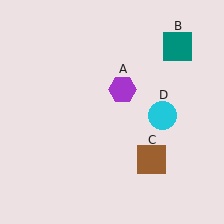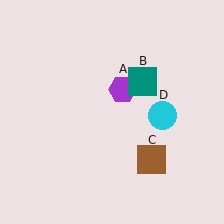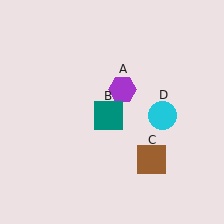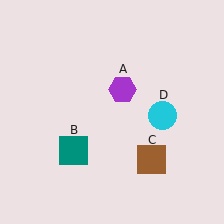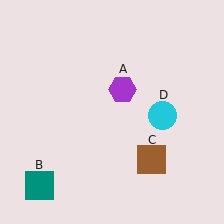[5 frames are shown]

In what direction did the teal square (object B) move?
The teal square (object B) moved down and to the left.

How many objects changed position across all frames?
1 object changed position: teal square (object B).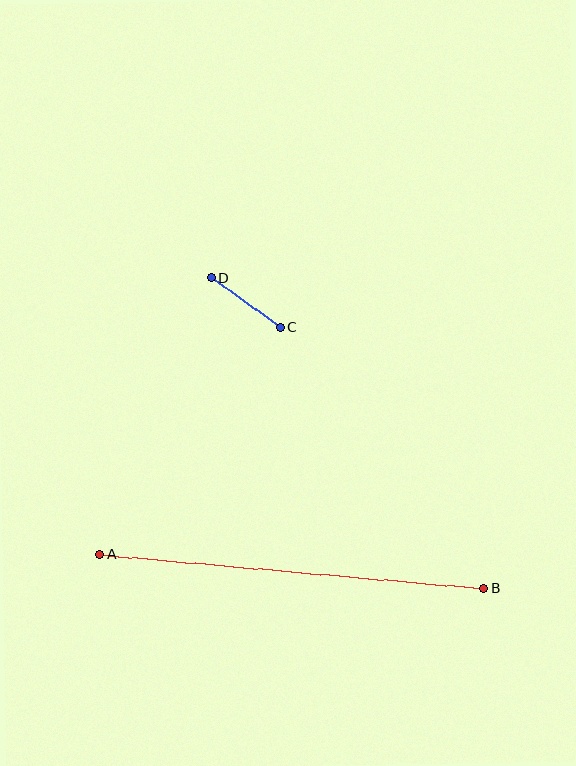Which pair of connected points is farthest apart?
Points A and B are farthest apart.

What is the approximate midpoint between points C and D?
The midpoint is at approximately (246, 303) pixels.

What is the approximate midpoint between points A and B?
The midpoint is at approximately (292, 571) pixels.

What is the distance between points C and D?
The distance is approximately 85 pixels.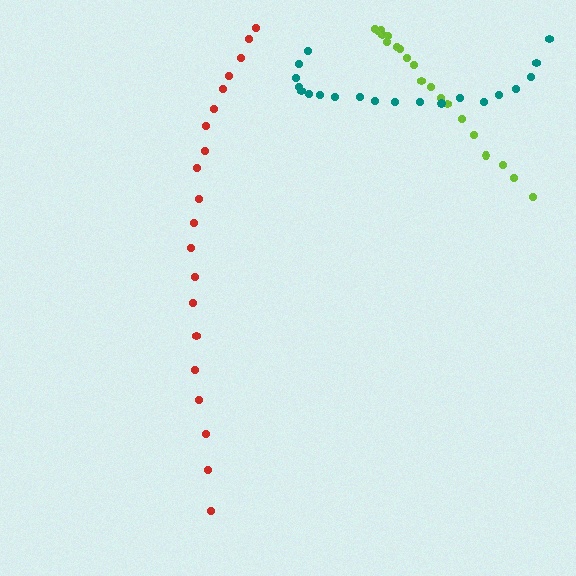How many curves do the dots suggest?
There are 3 distinct paths.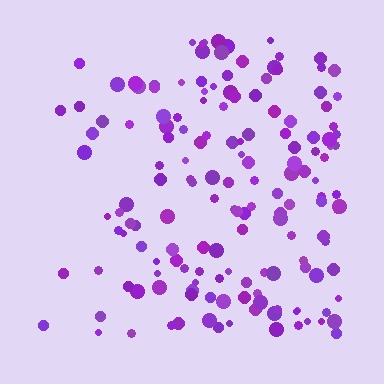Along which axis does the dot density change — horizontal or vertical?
Horizontal.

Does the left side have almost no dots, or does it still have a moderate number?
Still a moderate number, just noticeably fewer than the right.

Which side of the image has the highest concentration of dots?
The right.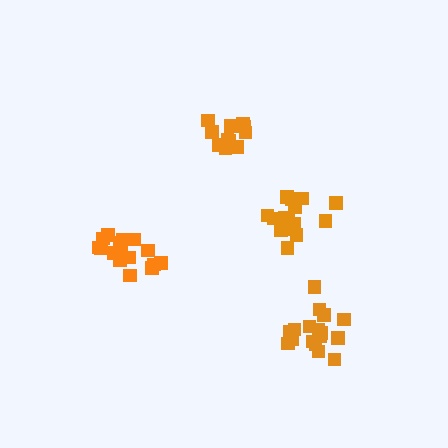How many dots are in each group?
Group 1: 17 dots, Group 2: 16 dots, Group 3: 16 dots, Group 4: 11 dots (60 total).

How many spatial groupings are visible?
There are 4 spatial groupings.